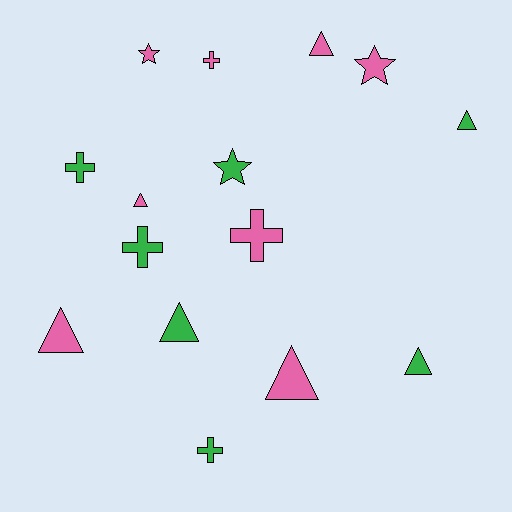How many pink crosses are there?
There are 2 pink crosses.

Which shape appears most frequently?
Triangle, with 7 objects.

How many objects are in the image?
There are 15 objects.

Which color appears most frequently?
Pink, with 8 objects.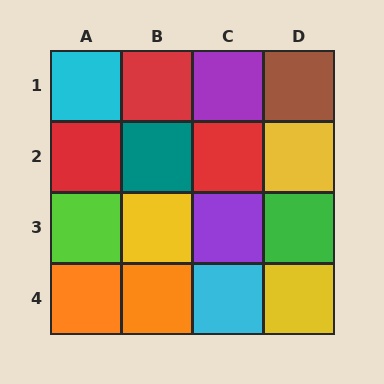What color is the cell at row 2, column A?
Red.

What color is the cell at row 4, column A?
Orange.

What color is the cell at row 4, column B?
Orange.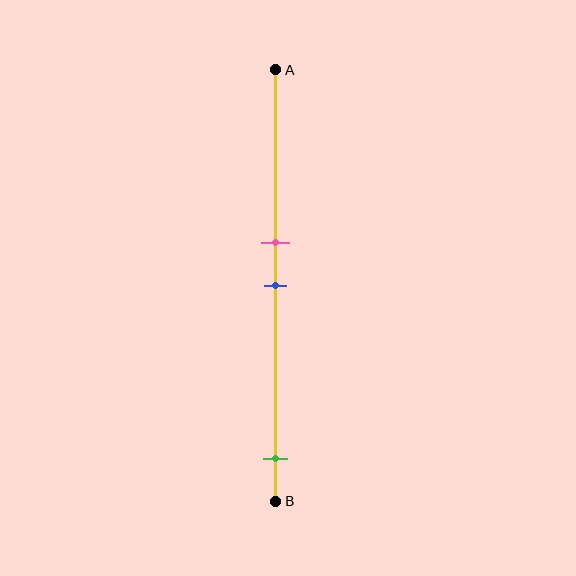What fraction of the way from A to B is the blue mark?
The blue mark is approximately 50% (0.5) of the way from A to B.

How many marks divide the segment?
There are 3 marks dividing the segment.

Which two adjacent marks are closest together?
The pink and blue marks are the closest adjacent pair.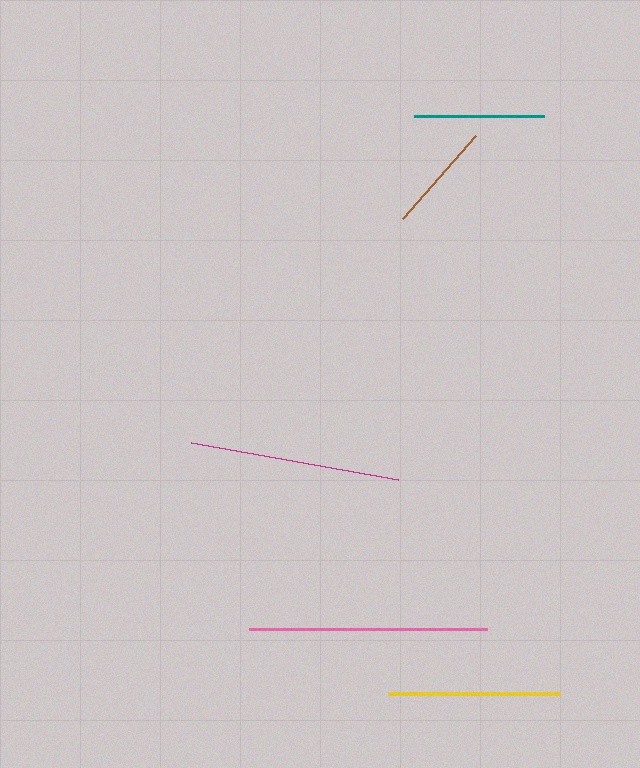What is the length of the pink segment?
The pink segment is approximately 237 pixels long.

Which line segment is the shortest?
The brown line is the shortest at approximately 110 pixels.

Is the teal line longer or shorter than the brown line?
The teal line is longer than the brown line.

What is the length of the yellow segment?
The yellow segment is approximately 173 pixels long.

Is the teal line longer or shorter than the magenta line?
The magenta line is longer than the teal line.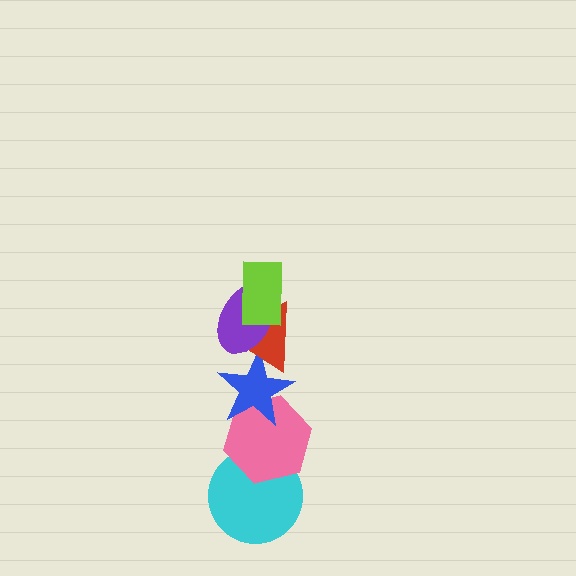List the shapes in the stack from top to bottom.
From top to bottom: the lime rectangle, the purple ellipse, the red triangle, the blue star, the pink hexagon, the cyan circle.